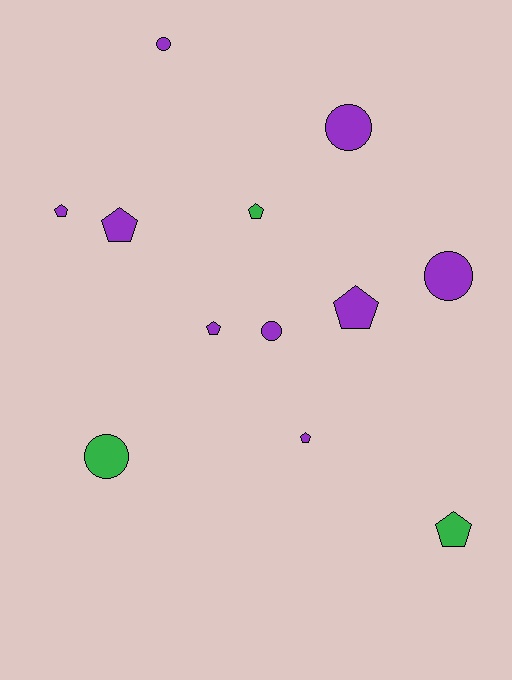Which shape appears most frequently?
Pentagon, with 7 objects.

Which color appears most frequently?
Purple, with 9 objects.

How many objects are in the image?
There are 12 objects.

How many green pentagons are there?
There are 2 green pentagons.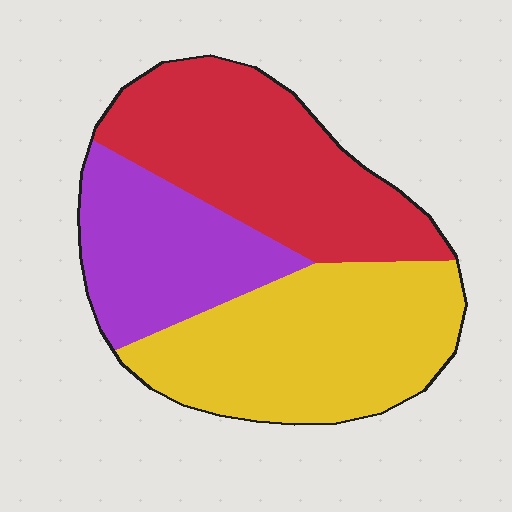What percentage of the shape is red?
Red takes up between a third and a half of the shape.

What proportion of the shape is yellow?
Yellow covers around 40% of the shape.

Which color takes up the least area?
Purple, at roughly 25%.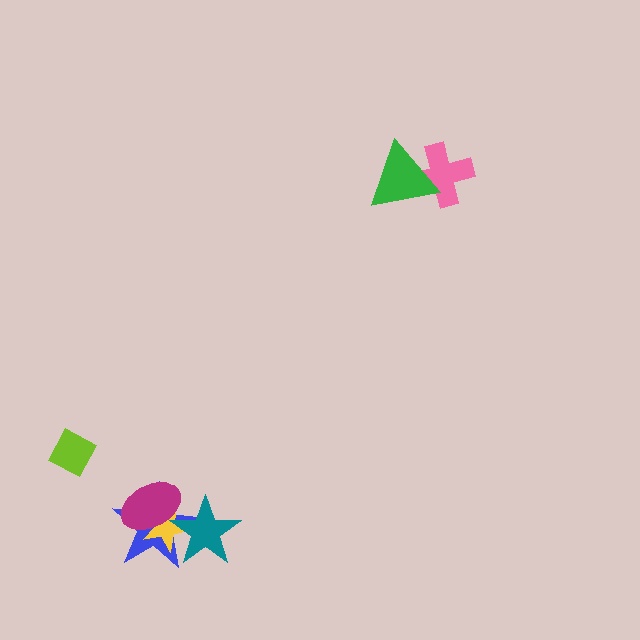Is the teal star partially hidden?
No, no other shape covers it.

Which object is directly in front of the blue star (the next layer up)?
The yellow star is directly in front of the blue star.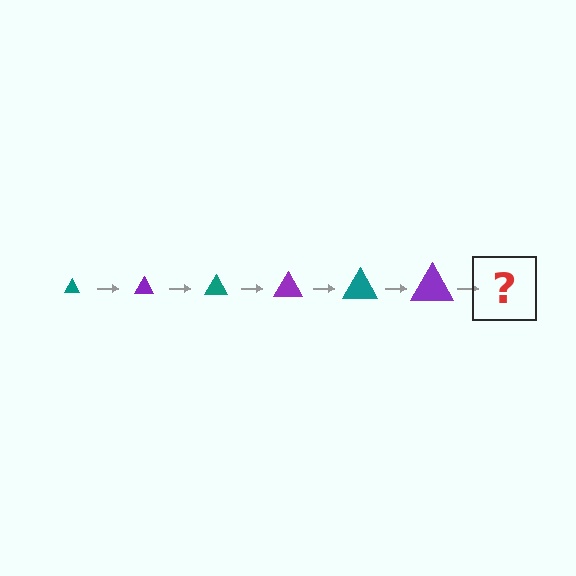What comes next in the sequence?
The next element should be a teal triangle, larger than the previous one.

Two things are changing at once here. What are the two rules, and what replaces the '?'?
The two rules are that the triangle grows larger each step and the color cycles through teal and purple. The '?' should be a teal triangle, larger than the previous one.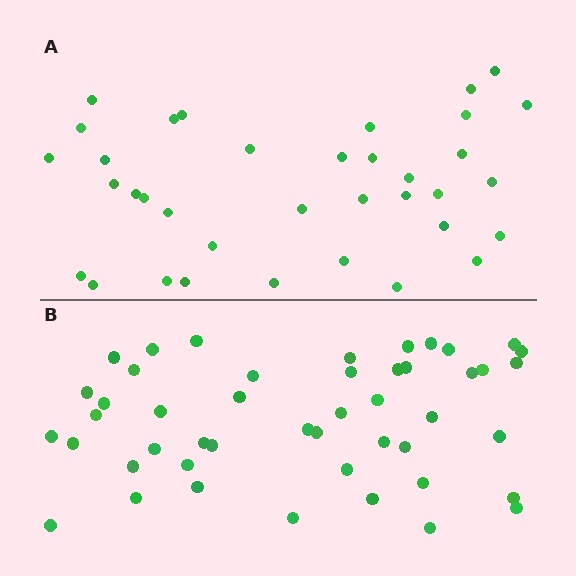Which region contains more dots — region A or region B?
Region B (the bottom region) has more dots.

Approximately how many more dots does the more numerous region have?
Region B has roughly 12 or so more dots than region A.